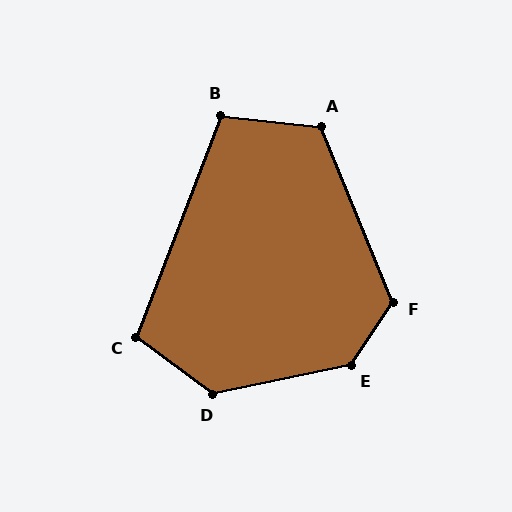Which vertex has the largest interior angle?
E, at approximately 136 degrees.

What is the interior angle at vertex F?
Approximately 124 degrees (obtuse).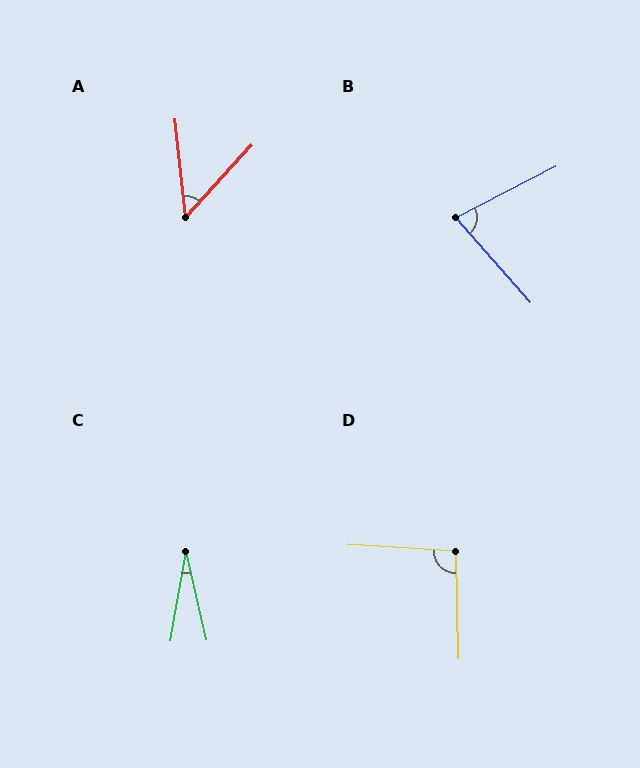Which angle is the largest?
D, at approximately 95 degrees.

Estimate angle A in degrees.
Approximately 48 degrees.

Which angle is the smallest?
C, at approximately 23 degrees.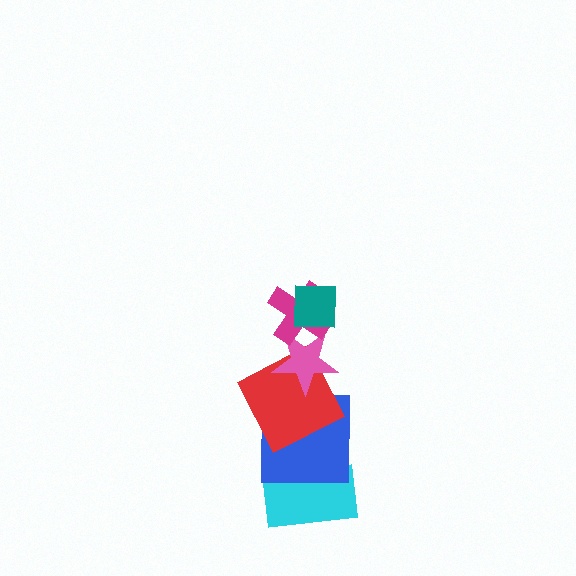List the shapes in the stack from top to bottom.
From top to bottom: the teal square, the magenta cross, the pink star, the red square, the blue square, the cyan rectangle.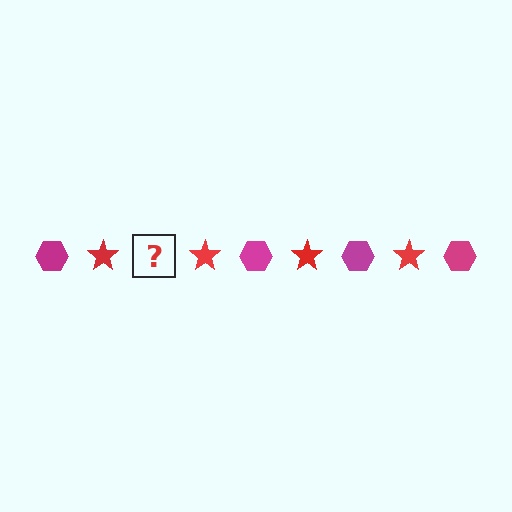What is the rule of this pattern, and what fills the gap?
The rule is that the pattern alternates between magenta hexagon and red star. The gap should be filled with a magenta hexagon.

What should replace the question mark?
The question mark should be replaced with a magenta hexagon.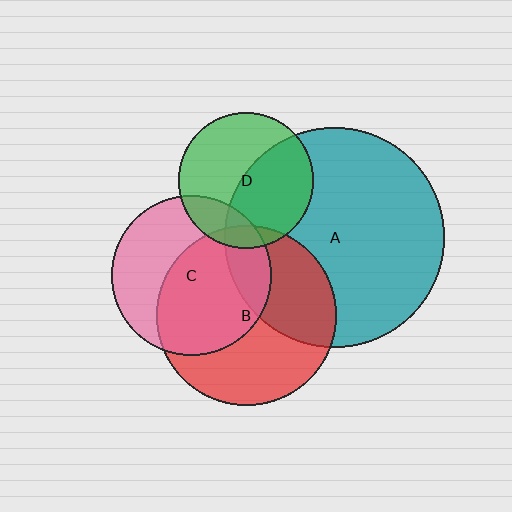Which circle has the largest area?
Circle A (teal).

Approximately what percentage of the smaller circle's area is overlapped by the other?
Approximately 55%.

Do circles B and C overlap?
Yes.